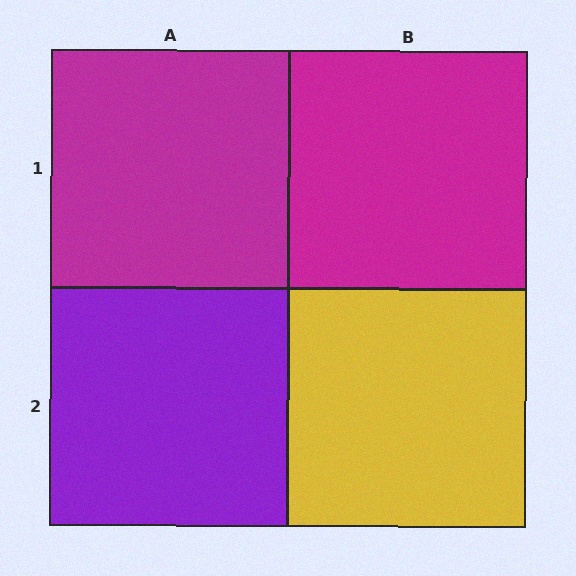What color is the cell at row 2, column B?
Yellow.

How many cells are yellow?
1 cell is yellow.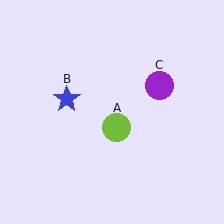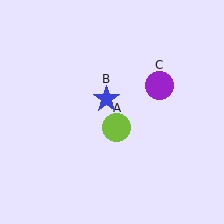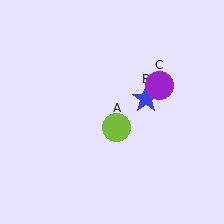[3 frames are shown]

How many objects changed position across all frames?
1 object changed position: blue star (object B).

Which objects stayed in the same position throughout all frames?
Lime circle (object A) and purple circle (object C) remained stationary.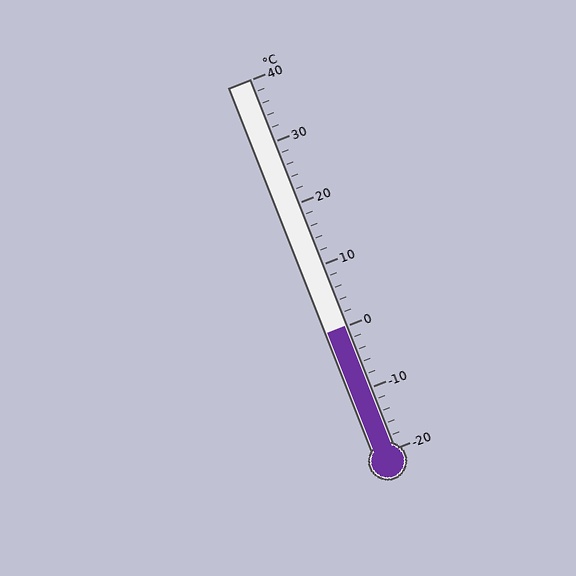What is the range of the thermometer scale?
The thermometer scale ranges from -20°C to 40°C.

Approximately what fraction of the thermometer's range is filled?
The thermometer is filled to approximately 35% of its range.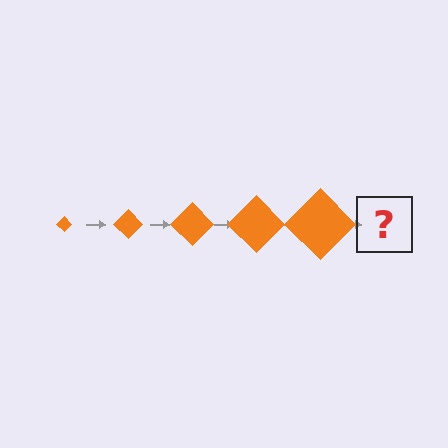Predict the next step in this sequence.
The next step is an orange diamond, larger than the previous one.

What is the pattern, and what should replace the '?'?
The pattern is that the diamond gets progressively larger each step. The '?' should be an orange diamond, larger than the previous one.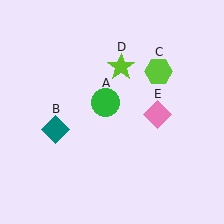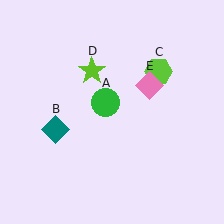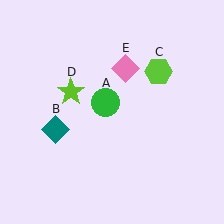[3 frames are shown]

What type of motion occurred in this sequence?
The lime star (object D), pink diamond (object E) rotated counterclockwise around the center of the scene.